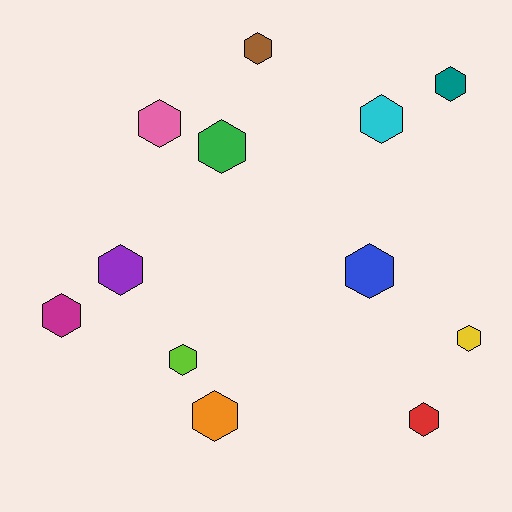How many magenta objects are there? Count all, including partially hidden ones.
There is 1 magenta object.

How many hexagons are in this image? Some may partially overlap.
There are 12 hexagons.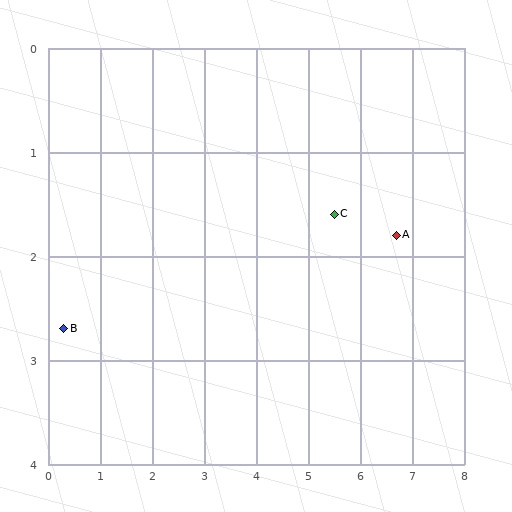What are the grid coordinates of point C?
Point C is at approximately (5.5, 1.6).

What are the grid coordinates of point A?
Point A is at approximately (6.7, 1.8).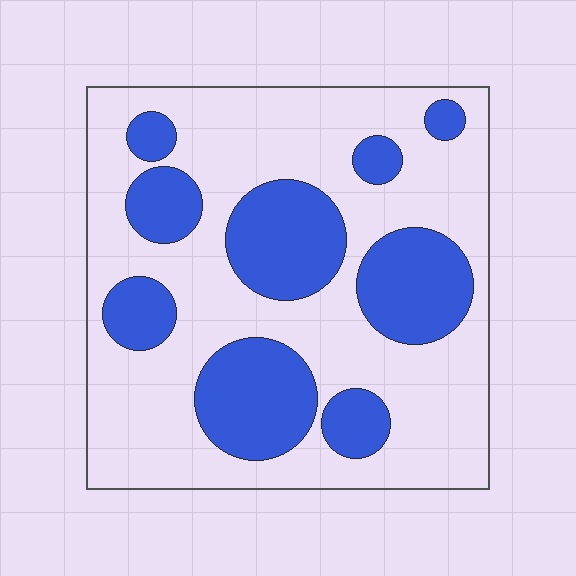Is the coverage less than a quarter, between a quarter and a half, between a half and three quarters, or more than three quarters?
Between a quarter and a half.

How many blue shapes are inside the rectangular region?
9.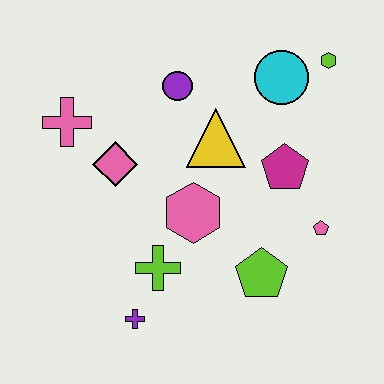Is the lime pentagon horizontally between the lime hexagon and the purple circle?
Yes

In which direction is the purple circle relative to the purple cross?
The purple circle is above the purple cross.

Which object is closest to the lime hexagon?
The cyan circle is closest to the lime hexagon.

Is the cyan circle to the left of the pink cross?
No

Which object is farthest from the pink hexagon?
The lime hexagon is farthest from the pink hexagon.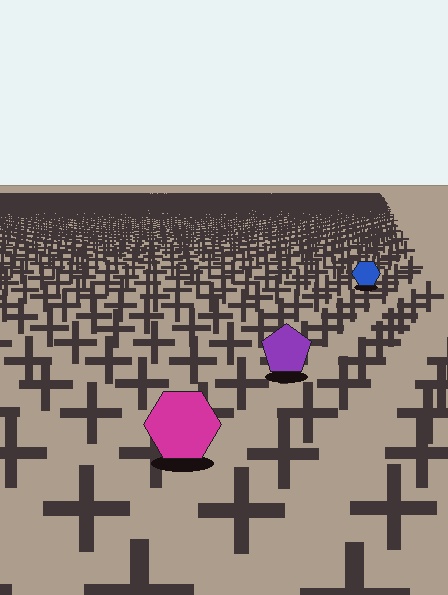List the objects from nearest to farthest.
From nearest to farthest: the magenta hexagon, the purple pentagon, the blue hexagon.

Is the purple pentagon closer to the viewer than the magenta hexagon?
No. The magenta hexagon is closer — you can tell from the texture gradient: the ground texture is coarser near it.